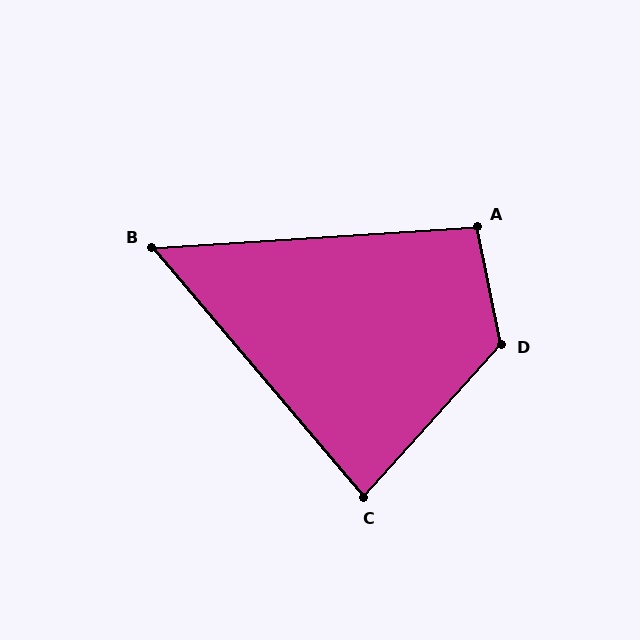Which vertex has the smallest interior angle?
B, at approximately 53 degrees.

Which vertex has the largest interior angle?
D, at approximately 127 degrees.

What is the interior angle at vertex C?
Approximately 82 degrees (acute).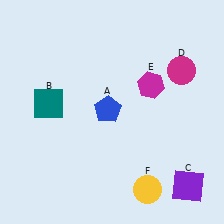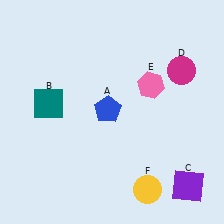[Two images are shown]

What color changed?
The hexagon (E) changed from magenta in Image 1 to pink in Image 2.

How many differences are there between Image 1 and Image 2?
There is 1 difference between the two images.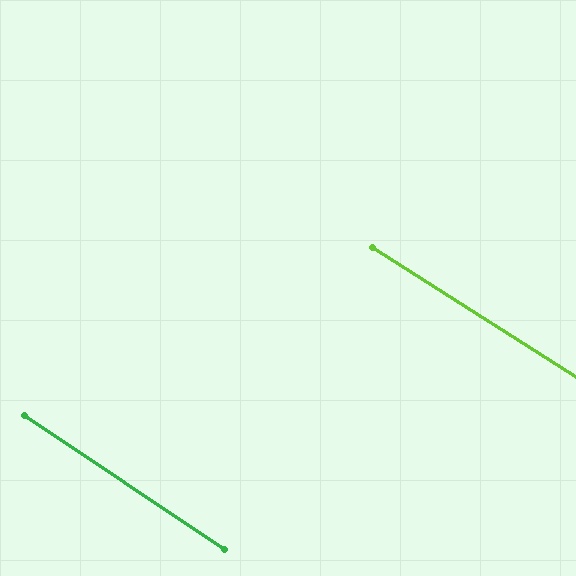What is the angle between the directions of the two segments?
Approximately 1 degree.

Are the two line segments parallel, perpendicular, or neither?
Parallel — their directions differ by only 1.3°.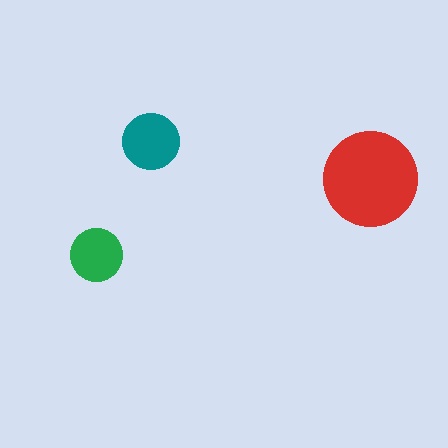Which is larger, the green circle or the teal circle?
The teal one.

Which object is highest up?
The teal circle is topmost.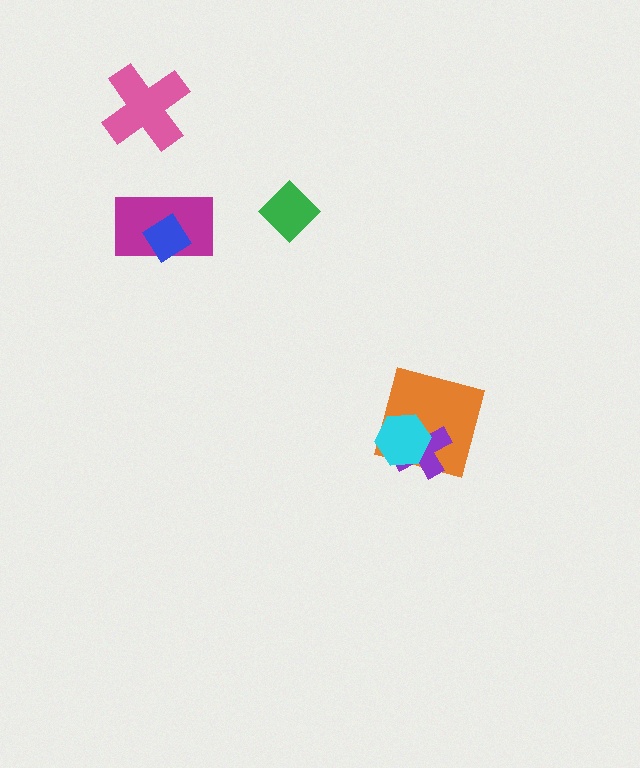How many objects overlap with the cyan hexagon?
2 objects overlap with the cyan hexagon.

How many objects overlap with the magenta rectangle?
1 object overlaps with the magenta rectangle.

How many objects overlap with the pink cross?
0 objects overlap with the pink cross.